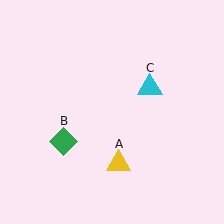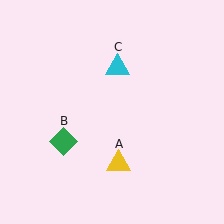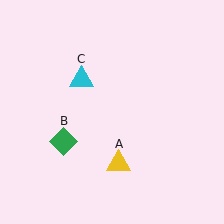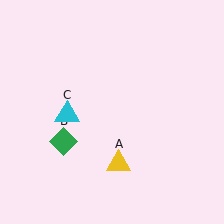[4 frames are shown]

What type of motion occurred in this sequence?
The cyan triangle (object C) rotated counterclockwise around the center of the scene.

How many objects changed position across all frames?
1 object changed position: cyan triangle (object C).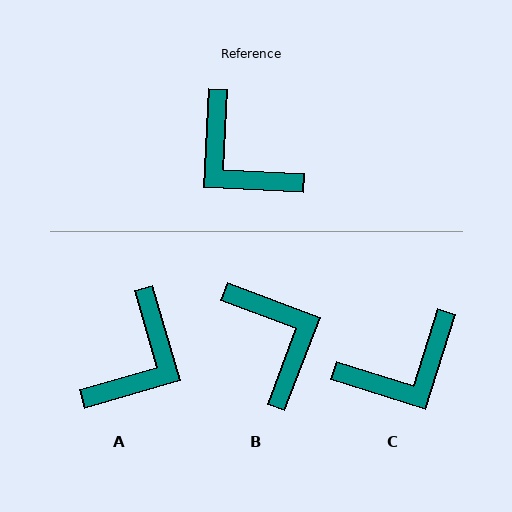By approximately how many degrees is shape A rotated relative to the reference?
Approximately 109 degrees counter-clockwise.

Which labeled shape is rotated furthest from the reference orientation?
B, about 162 degrees away.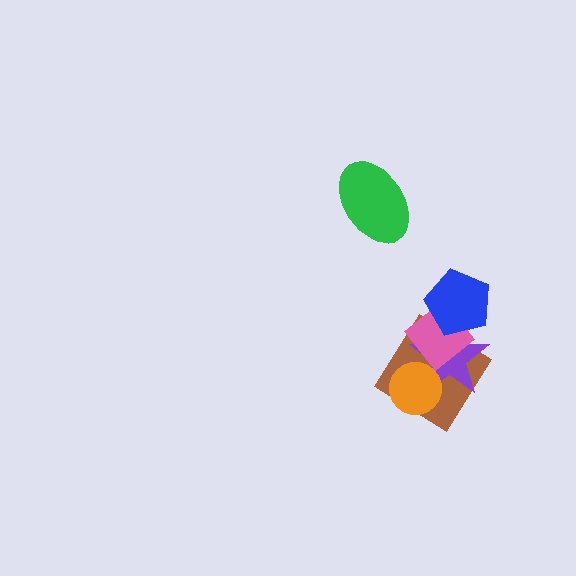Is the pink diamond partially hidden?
Yes, it is partially covered by another shape.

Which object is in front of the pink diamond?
The blue pentagon is in front of the pink diamond.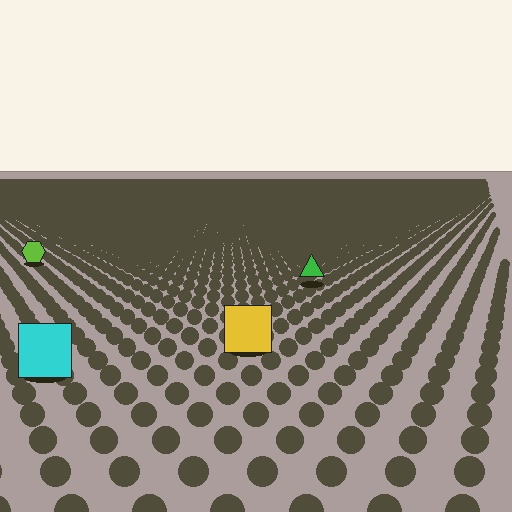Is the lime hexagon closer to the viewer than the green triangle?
No. The green triangle is closer — you can tell from the texture gradient: the ground texture is coarser near it.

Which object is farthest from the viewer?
The lime hexagon is farthest from the viewer. It appears smaller and the ground texture around it is denser.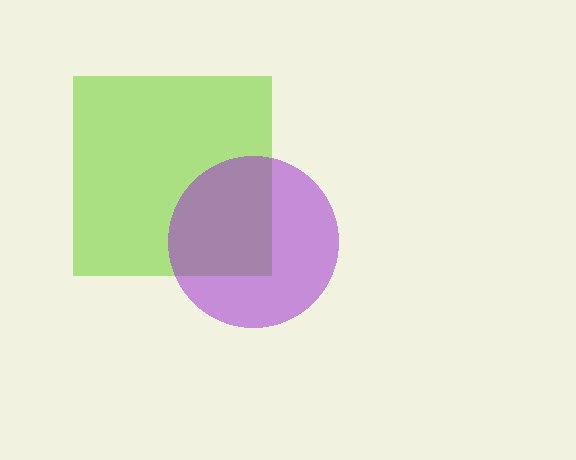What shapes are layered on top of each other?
The layered shapes are: a lime square, a purple circle.